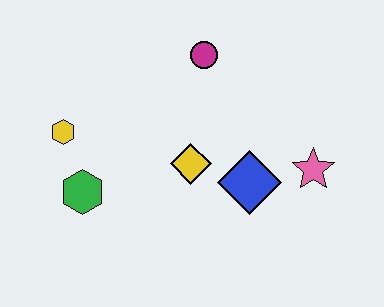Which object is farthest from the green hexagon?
The pink star is farthest from the green hexagon.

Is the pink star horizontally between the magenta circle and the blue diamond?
No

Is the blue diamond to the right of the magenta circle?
Yes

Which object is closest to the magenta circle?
The yellow diamond is closest to the magenta circle.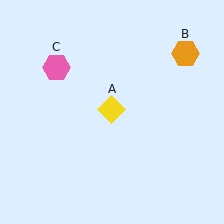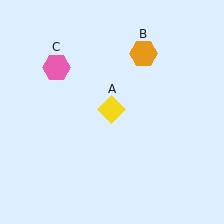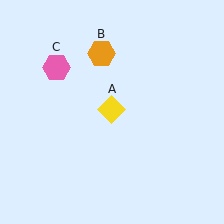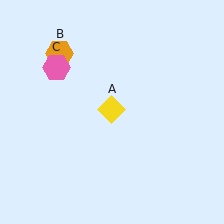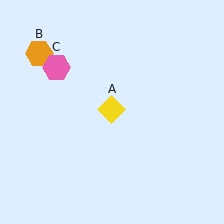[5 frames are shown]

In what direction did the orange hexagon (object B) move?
The orange hexagon (object B) moved left.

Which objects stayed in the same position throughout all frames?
Yellow diamond (object A) and pink hexagon (object C) remained stationary.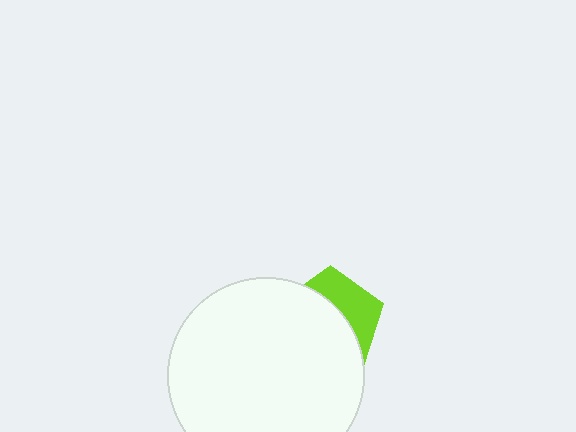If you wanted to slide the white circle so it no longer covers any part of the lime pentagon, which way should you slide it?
Slide it toward the lower-left — that is the most direct way to separate the two shapes.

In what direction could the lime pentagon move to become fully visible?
The lime pentagon could move toward the upper-right. That would shift it out from behind the white circle entirely.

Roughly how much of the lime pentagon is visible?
A small part of it is visible (roughly 37%).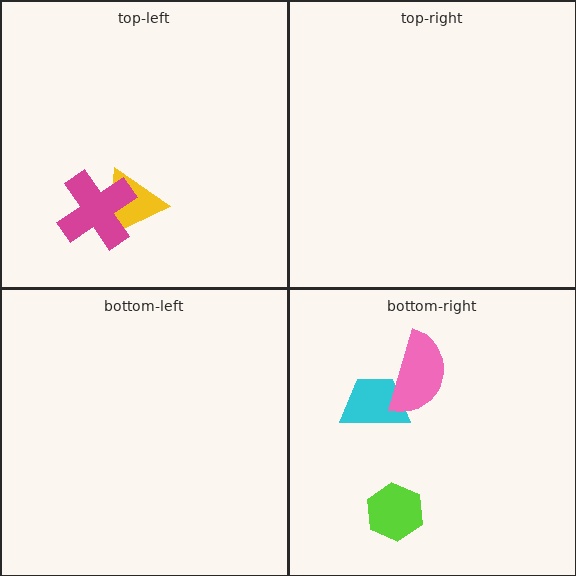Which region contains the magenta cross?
The top-left region.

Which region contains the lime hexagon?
The bottom-right region.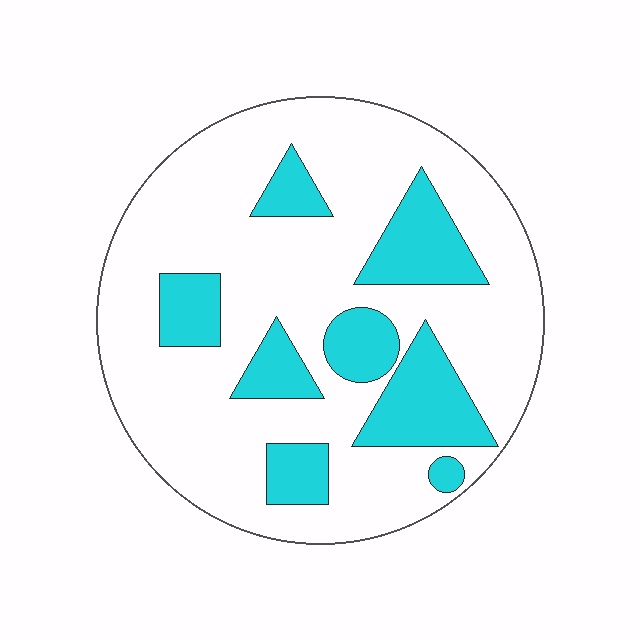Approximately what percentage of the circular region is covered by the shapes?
Approximately 25%.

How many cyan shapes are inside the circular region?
8.